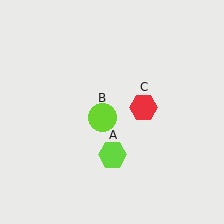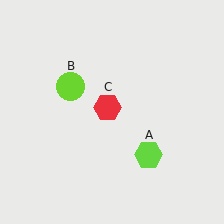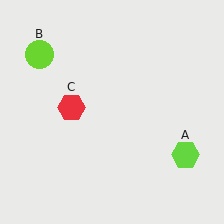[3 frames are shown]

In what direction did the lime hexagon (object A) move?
The lime hexagon (object A) moved right.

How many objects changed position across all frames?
3 objects changed position: lime hexagon (object A), lime circle (object B), red hexagon (object C).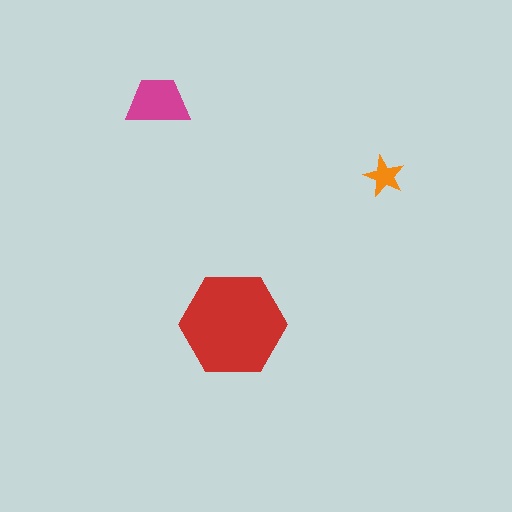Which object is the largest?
The red hexagon.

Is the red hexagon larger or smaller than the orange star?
Larger.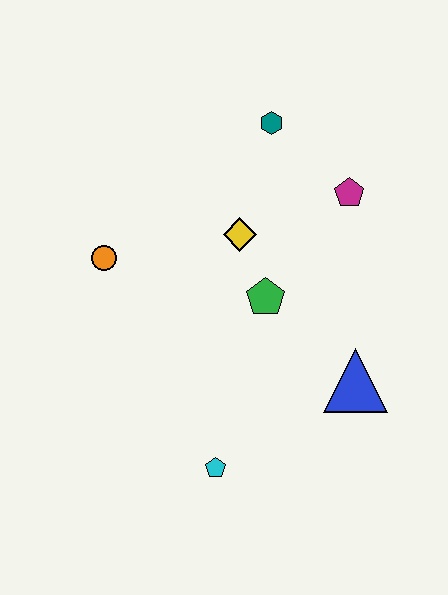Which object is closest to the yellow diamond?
The green pentagon is closest to the yellow diamond.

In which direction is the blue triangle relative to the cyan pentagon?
The blue triangle is to the right of the cyan pentagon.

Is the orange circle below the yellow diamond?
Yes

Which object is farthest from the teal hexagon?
The cyan pentagon is farthest from the teal hexagon.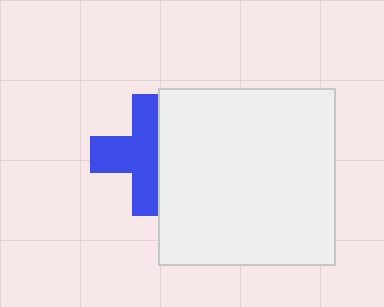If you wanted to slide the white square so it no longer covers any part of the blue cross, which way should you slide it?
Slide it right — that is the most direct way to separate the two shapes.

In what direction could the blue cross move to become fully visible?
The blue cross could move left. That would shift it out from behind the white square entirely.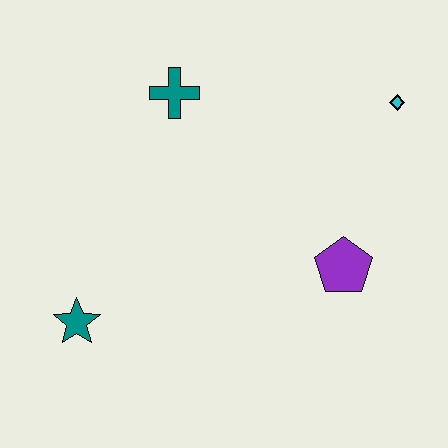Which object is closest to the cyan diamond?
The purple pentagon is closest to the cyan diamond.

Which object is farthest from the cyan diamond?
The teal star is farthest from the cyan diamond.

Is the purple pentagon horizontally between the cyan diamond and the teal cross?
Yes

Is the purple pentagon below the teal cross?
Yes